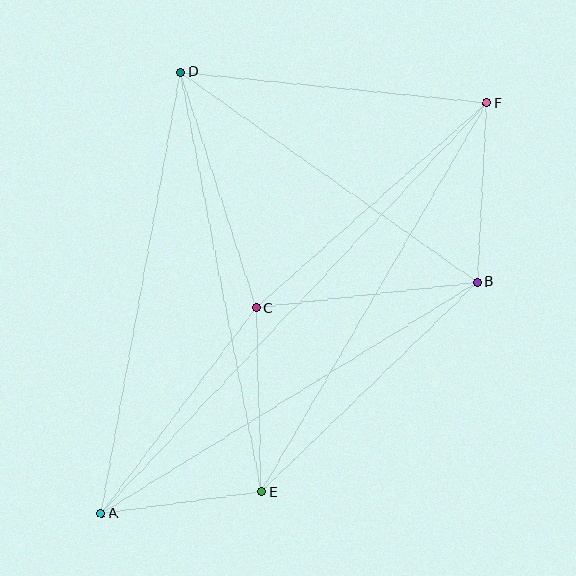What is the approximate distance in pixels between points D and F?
The distance between D and F is approximately 308 pixels.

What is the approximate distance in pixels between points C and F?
The distance between C and F is approximately 309 pixels.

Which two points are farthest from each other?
Points A and F are farthest from each other.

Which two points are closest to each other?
Points A and E are closest to each other.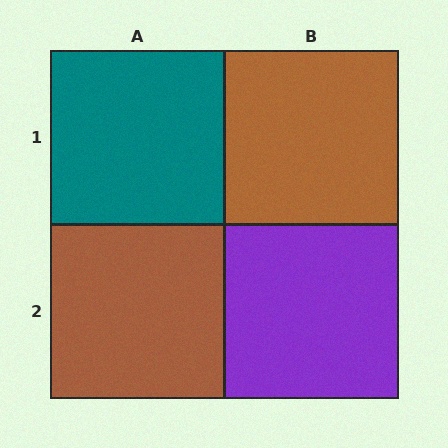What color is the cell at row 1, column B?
Brown.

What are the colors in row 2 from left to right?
Brown, purple.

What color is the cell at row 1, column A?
Teal.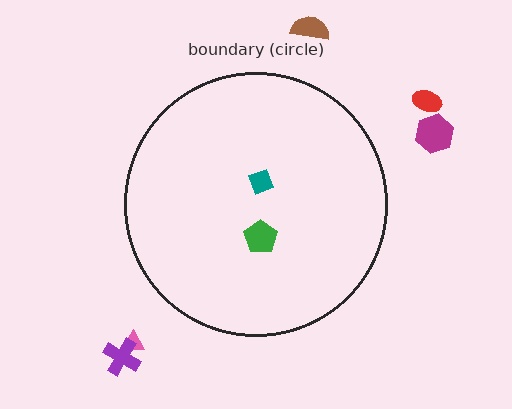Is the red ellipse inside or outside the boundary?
Outside.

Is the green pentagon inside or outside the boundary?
Inside.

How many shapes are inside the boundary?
2 inside, 5 outside.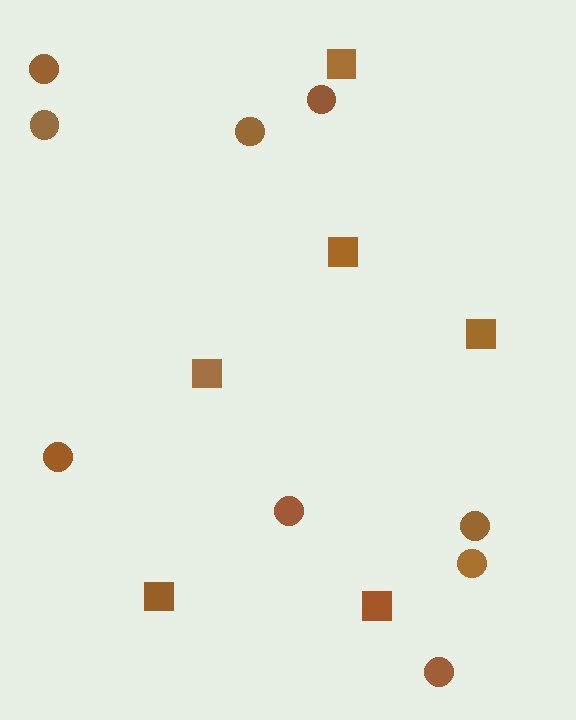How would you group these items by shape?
There are 2 groups: one group of squares (6) and one group of circles (9).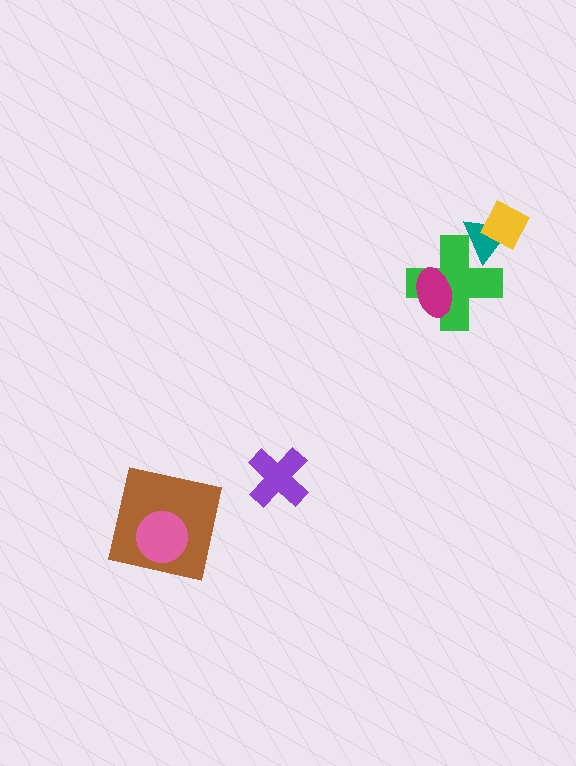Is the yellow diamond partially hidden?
No, no other shape covers it.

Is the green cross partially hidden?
Yes, it is partially covered by another shape.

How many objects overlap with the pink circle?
1 object overlaps with the pink circle.